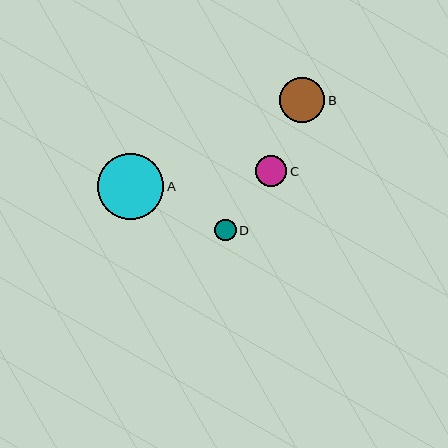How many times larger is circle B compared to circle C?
Circle B is approximately 1.5 times the size of circle C.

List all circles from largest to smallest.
From largest to smallest: A, B, C, D.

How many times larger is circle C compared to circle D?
Circle C is approximately 1.4 times the size of circle D.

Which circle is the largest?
Circle A is the largest with a size of approximately 66 pixels.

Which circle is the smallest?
Circle D is the smallest with a size of approximately 22 pixels.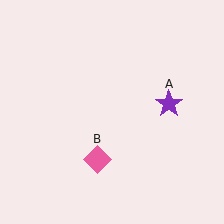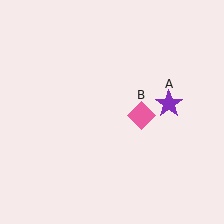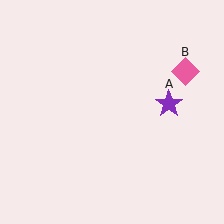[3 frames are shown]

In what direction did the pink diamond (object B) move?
The pink diamond (object B) moved up and to the right.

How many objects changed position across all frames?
1 object changed position: pink diamond (object B).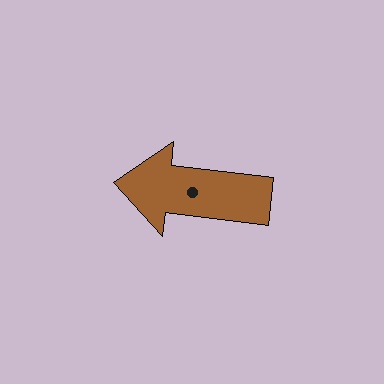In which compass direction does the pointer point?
West.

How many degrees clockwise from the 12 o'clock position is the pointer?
Approximately 277 degrees.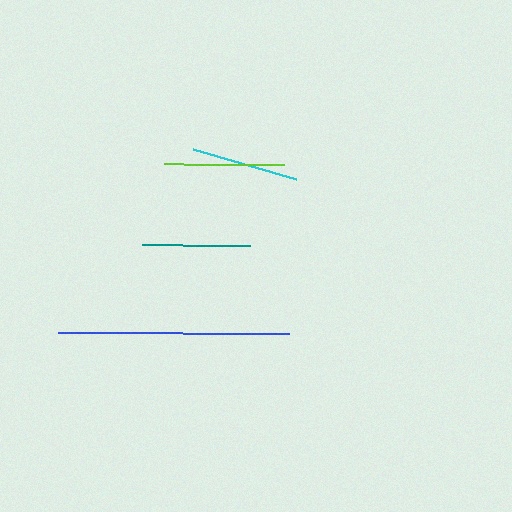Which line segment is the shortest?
The teal line is the shortest at approximately 107 pixels.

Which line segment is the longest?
The blue line is the longest at approximately 230 pixels.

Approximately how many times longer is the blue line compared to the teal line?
The blue line is approximately 2.1 times the length of the teal line.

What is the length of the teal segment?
The teal segment is approximately 107 pixels long.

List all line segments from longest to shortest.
From longest to shortest: blue, lime, cyan, teal.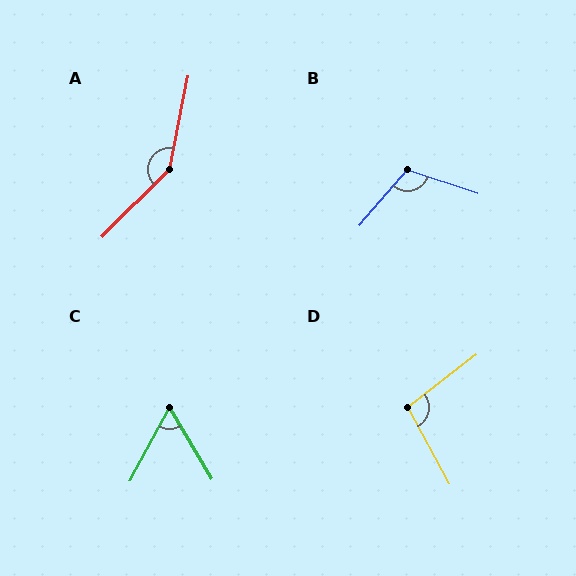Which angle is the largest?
A, at approximately 146 degrees.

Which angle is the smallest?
C, at approximately 59 degrees.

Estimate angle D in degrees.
Approximately 99 degrees.